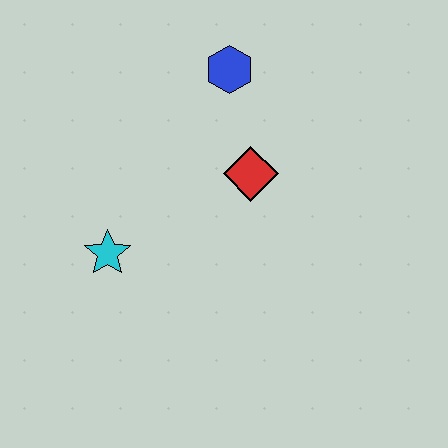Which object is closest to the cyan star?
The red diamond is closest to the cyan star.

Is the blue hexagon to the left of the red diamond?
Yes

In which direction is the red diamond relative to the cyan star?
The red diamond is to the right of the cyan star.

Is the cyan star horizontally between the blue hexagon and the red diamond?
No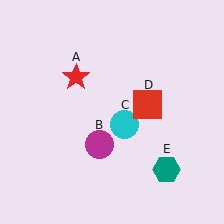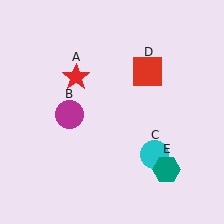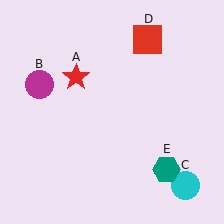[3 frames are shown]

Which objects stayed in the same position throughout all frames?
Red star (object A) and teal hexagon (object E) remained stationary.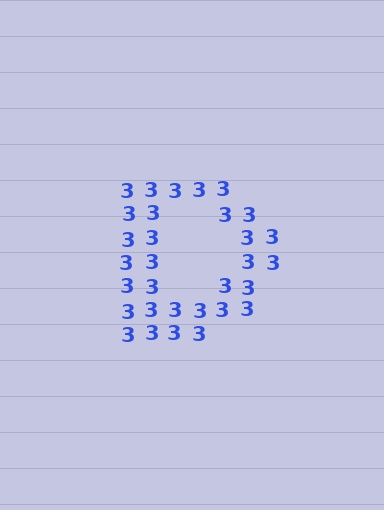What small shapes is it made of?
It is made of small digit 3's.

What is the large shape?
The large shape is the letter D.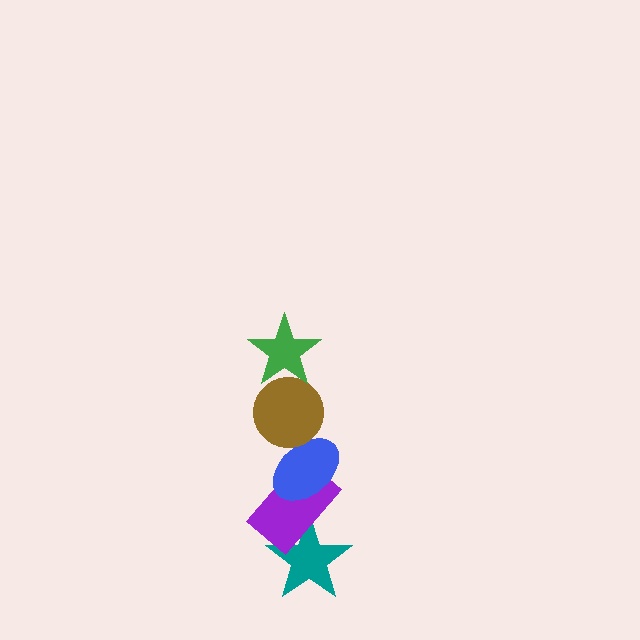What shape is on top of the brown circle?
The green star is on top of the brown circle.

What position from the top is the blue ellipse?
The blue ellipse is 3rd from the top.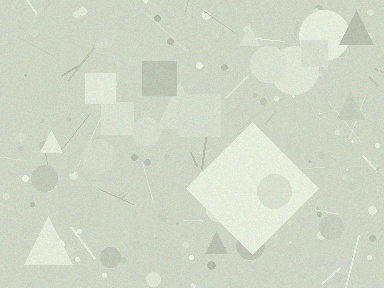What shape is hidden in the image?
A diamond is hidden in the image.